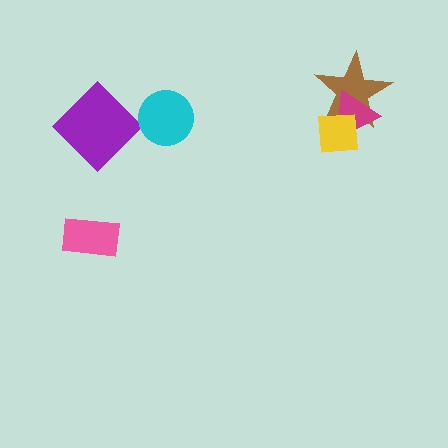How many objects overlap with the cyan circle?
0 objects overlap with the cyan circle.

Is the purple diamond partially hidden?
No, no other shape covers it.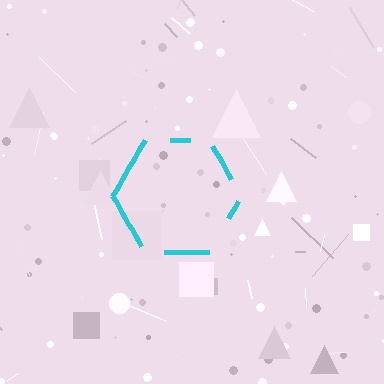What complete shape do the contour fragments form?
The contour fragments form a hexagon.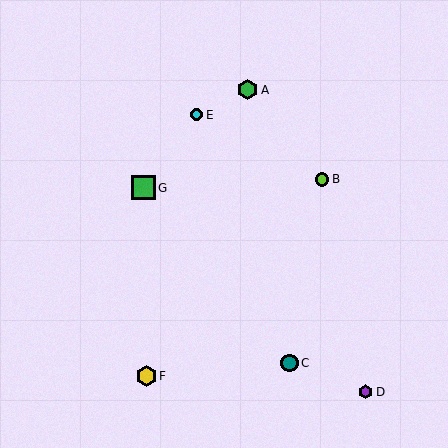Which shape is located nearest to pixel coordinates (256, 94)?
The green hexagon (labeled A) at (248, 90) is nearest to that location.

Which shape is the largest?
The green square (labeled G) is the largest.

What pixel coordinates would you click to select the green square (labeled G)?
Click at (144, 188) to select the green square G.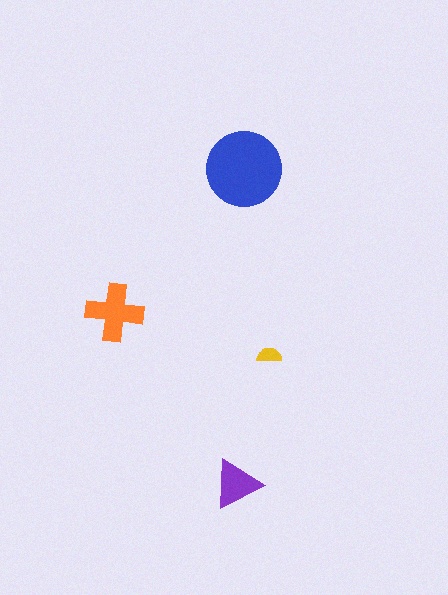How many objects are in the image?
There are 4 objects in the image.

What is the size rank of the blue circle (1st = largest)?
1st.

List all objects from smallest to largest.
The yellow semicircle, the purple triangle, the orange cross, the blue circle.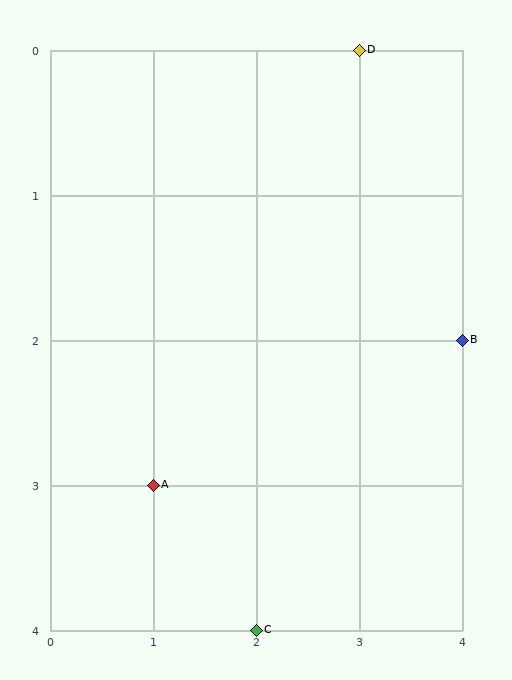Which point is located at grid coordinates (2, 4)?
Point C is at (2, 4).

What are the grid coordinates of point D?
Point D is at grid coordinates (3, 0).